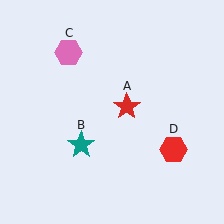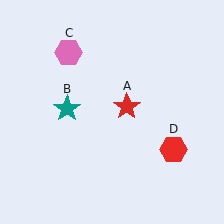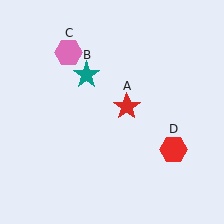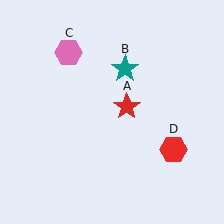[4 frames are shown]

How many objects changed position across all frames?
1 object changed position: teal star (object B).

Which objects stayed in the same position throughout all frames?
Red star (object A) and pink hexagon (object C) and red hexagon (object D) remained stationary.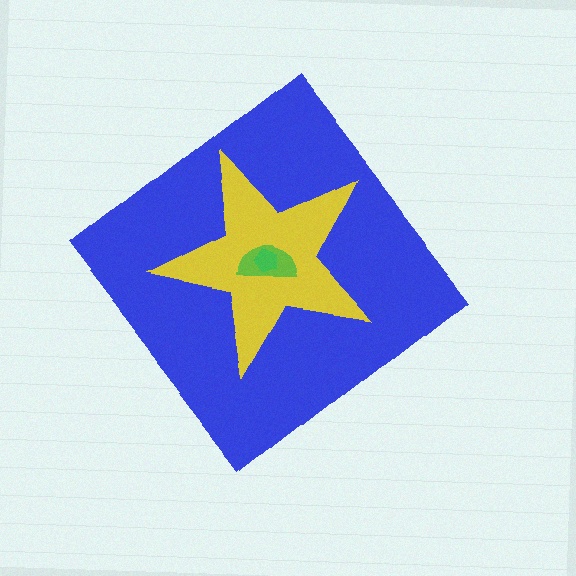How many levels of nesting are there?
4.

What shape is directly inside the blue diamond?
The yellow star.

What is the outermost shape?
The blue diamond.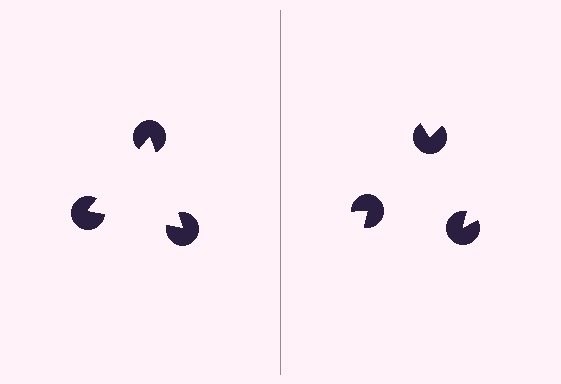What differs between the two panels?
The pac-man discs are positioned identically on both sides; only the wedge orientations differ. On the left they align to a triangle; on the right they are misaligned.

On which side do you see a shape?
An illusory triangle appears on the left side. On the right side the wedge cuts are rotated, so no coherent shape forms.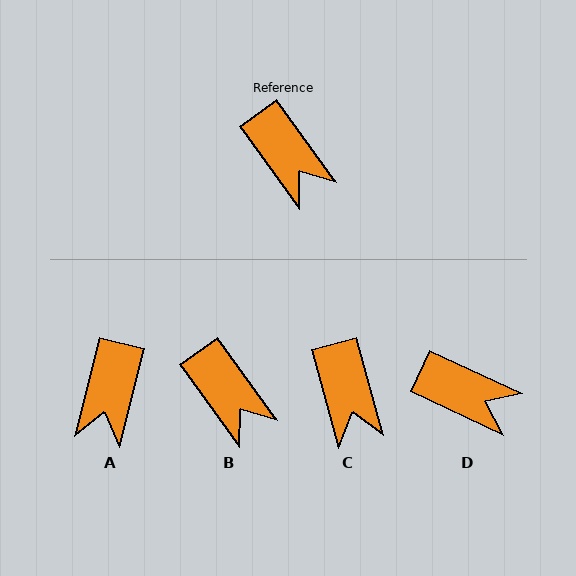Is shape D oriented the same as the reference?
No, it is off by about 29 degrees.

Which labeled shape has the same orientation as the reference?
B.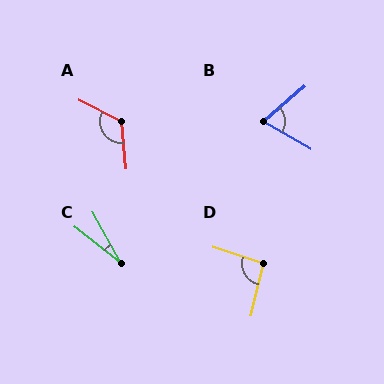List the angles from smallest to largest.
C (23°), B (71°), D (94°), A (122°).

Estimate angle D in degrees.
Approximately 94 degrees.